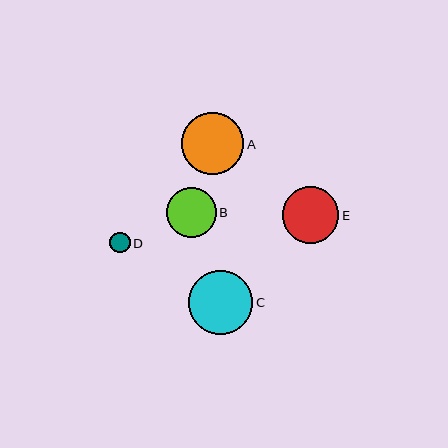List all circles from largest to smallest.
From largest to smallest: C, A, E, B, D.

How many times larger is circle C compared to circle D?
Circle C is approximately 3.1 times the size of circle D.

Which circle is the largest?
Circle C is the largest with a size of approximately 65 pixels.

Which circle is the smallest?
Circle D is the smallest with a size of approximately 21 pixels.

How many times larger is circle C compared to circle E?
Circle C is approximately 1.1 times the size of circle E.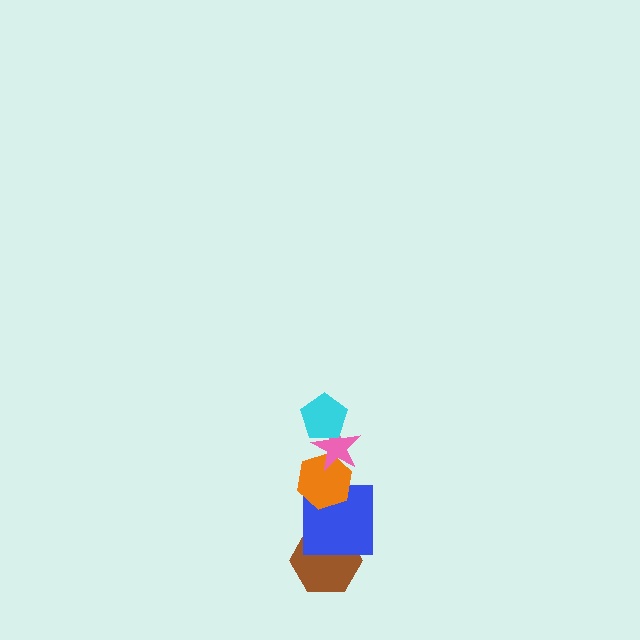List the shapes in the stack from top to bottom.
From top to bottom: the cyan pentagon, the pink star, the orange hexagon, the blue square, the brown hexagon.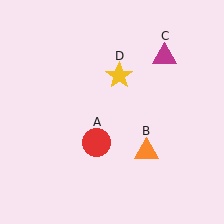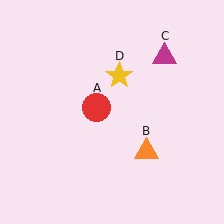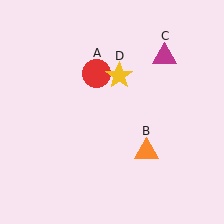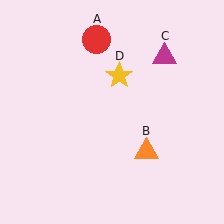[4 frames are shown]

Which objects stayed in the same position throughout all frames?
Orange triangle (object B) and magenta triangle (object C) and yellow star (object D) remained stationary.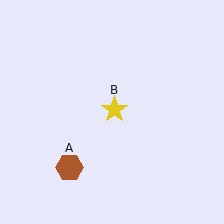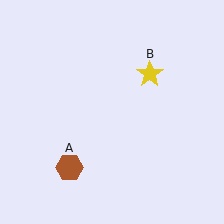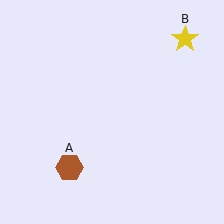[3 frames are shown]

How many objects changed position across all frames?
1 object changed position: yellow star (object B).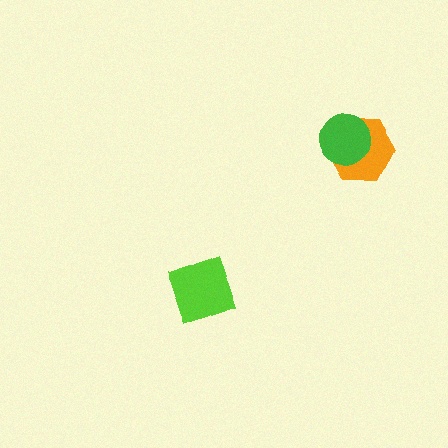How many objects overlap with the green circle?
1 object overlaps with the green circle.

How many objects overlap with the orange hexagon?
1 object overlaps with the orange hexagon.